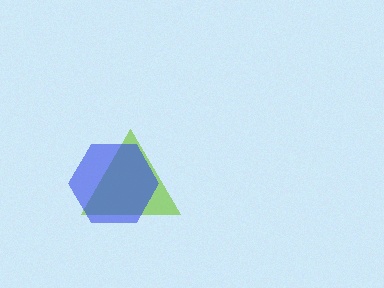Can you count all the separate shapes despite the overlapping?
Yes, there are 2 separate shapes.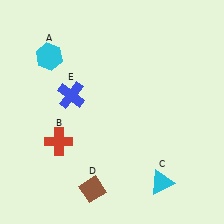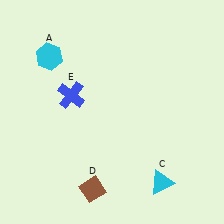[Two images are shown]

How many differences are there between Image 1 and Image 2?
There is 1 difference between the two images.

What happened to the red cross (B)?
The red cross (B) was removed in Image 2. It was in the bottom-left area of Image 1.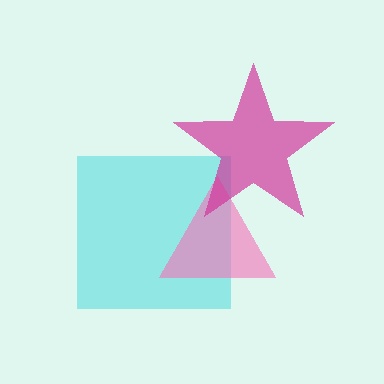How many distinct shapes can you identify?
There are 3 distinct shapes: a cyan square, a pink triangle, a magenta star.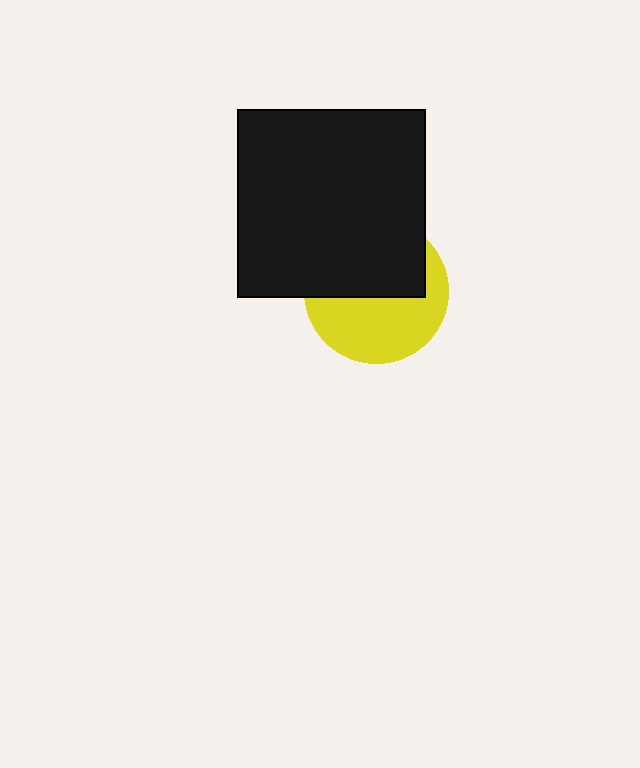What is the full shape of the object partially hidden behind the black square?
The partially hidden object is a yellow circle.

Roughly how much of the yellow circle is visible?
About half of it is visible (roughly 51%).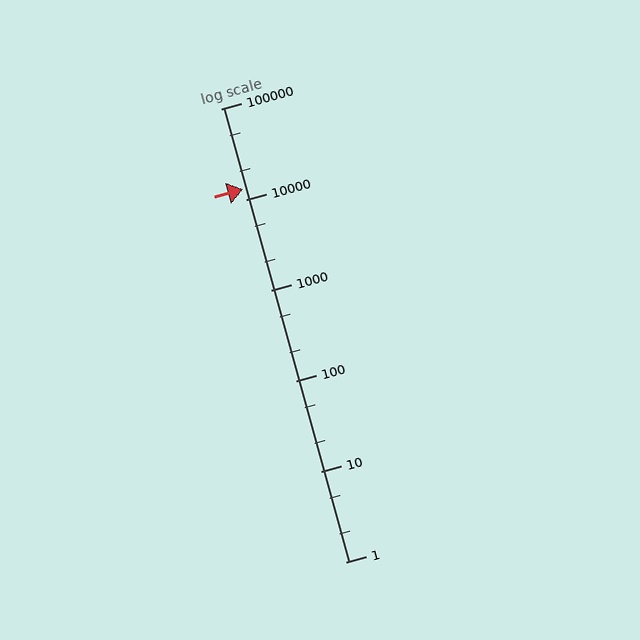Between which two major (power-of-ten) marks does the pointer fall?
The pointer is between 10000 and 100000.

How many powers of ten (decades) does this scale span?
The scale spans 5 decades, from 1 to 100000.